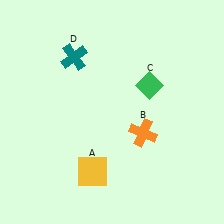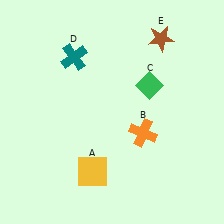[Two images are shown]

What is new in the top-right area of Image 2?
A brown star (E) was added in the top-right area of Image 2.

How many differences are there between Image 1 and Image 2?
There is 1 difference between the two images.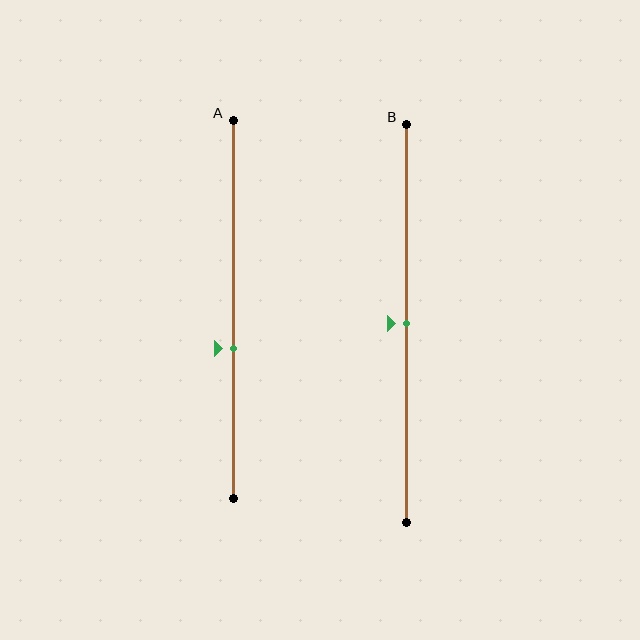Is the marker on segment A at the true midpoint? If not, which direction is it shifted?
No, the marker on segment A is shifted downward by about 10% of the segment length.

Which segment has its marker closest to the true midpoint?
Segment B has its marker closest to the true midpoint.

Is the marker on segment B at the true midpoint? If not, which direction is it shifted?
Yes, the marker on segment B is at the true midpoint.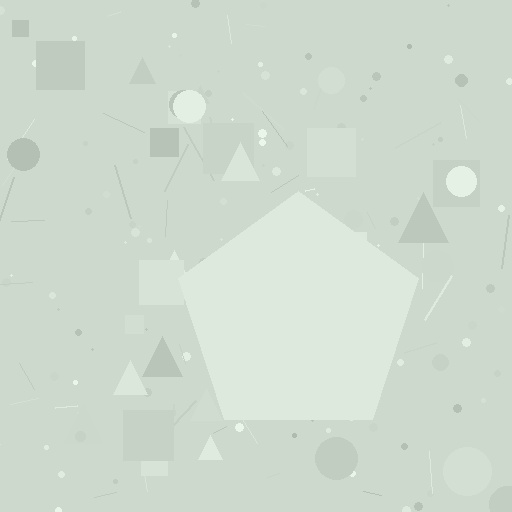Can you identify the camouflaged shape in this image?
The camouflaged shape is a pentagon.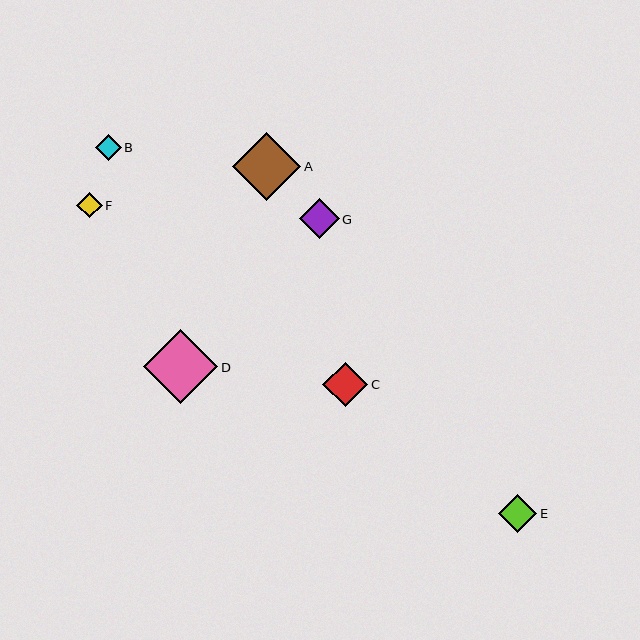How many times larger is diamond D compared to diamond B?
Diamond D is approximately 2.8 times the size of diamond B.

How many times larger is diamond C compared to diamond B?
Diamond C is approximately 1.7 times the size of diamond B.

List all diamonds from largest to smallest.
From largest to smallest: D, A, C, G, E, B, F.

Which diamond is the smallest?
Diamond F is the smallest with a size of approximately 25 pixels.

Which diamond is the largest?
Diamond D is the largest with a size of approximately 74 pixels.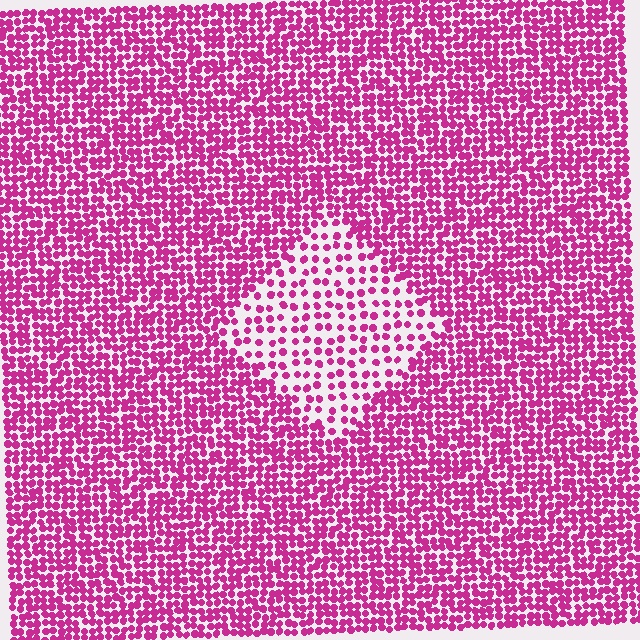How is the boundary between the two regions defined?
The boundary is defined by a change in element density (approximately 2.2x ratio). All elements are the same color, size, and shape.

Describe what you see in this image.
The image contains small magenta elements arranged at two different densities. A diamond-shaped region is visible where the elements are less densely packed than the surrounding area.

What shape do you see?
I see a diamond.